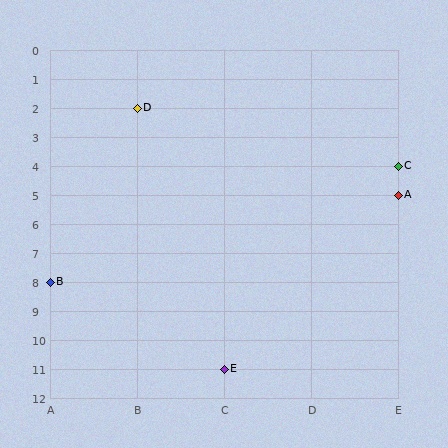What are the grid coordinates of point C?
Point C is at grid coordinates (E, 4).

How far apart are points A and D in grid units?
Points A and D are 3 columns and 3 rows apart (about 4.2 grid units diagonally).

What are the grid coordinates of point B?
Point B is at grid coordinates (A, 8).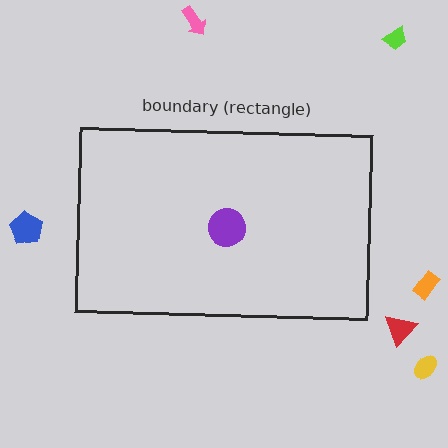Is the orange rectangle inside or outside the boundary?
Outside.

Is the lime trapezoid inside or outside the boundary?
Outside.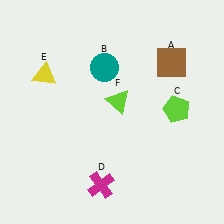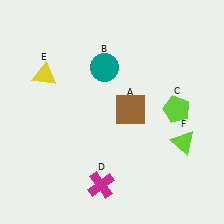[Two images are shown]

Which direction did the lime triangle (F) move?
The lime triangle (F) moved right.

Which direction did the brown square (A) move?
The brown square (A) moved down.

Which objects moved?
The objects that moved are: the brown square (A), the lime triangle (F).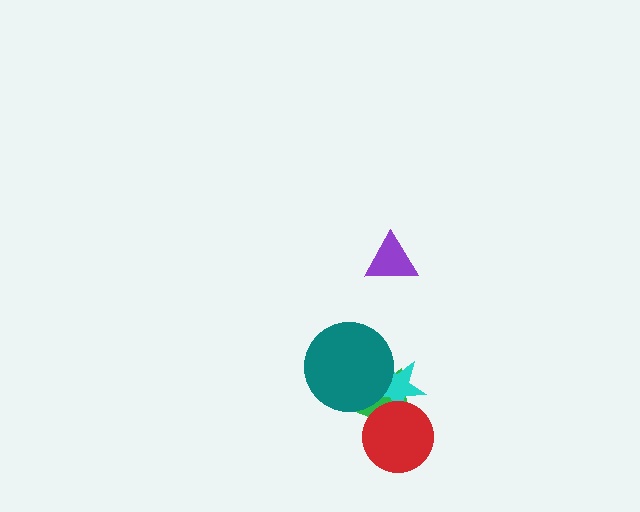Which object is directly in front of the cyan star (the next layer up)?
The red circle is directly in front of the cyan star.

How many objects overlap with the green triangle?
3 objects overlap with the green triangle.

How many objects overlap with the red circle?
2 objects overlap with the red circle.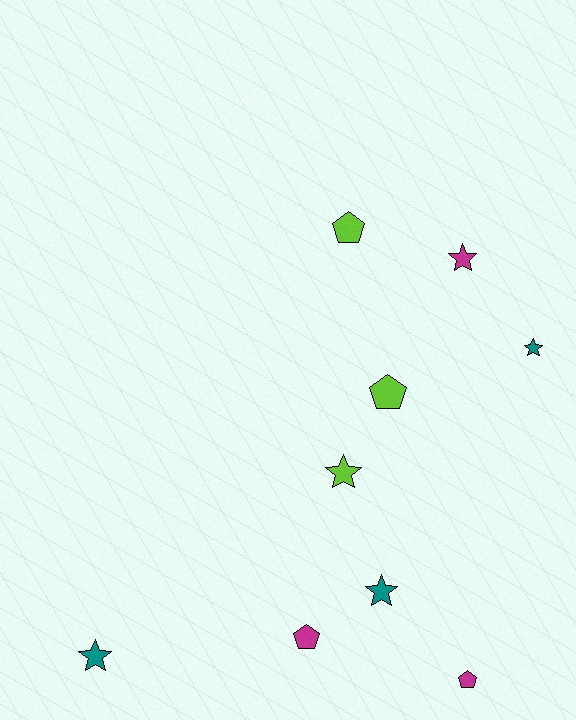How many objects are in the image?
There are 9 objects.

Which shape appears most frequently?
Star, with 5 objects.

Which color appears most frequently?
Magenta, with 3 objects.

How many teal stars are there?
There are 3 teal stars.